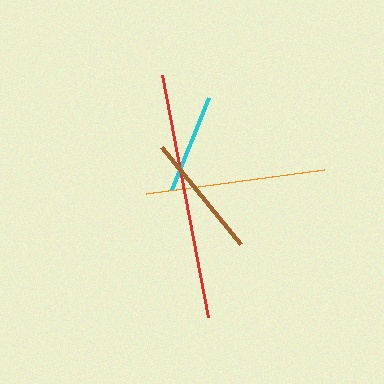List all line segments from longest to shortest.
From longest to shortest: red, orange, brown, cyan.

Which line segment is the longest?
The red line is the longest at approximately 247 pixels.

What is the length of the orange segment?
The orange segment is approximately 180 pixels long.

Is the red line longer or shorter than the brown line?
The red line is longer than the brown line.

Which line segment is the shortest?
The cyan line is the shortest at approximately 99 pixels.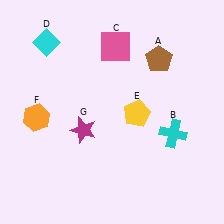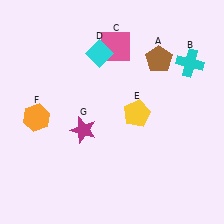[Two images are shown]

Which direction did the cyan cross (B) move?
The cyan cross (B) moved up.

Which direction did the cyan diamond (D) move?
The cyan diamond (D) moved right.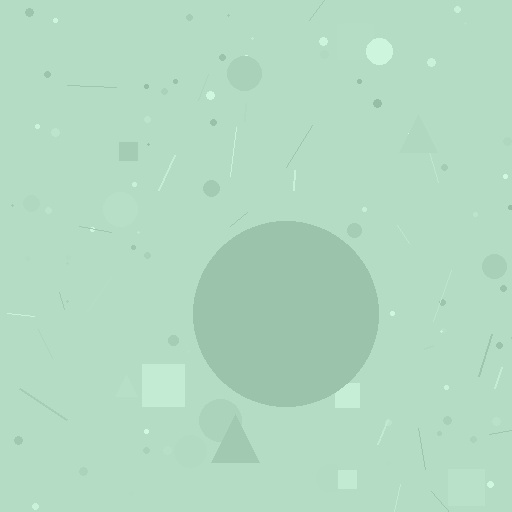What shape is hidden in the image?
A circle is hidden in the image.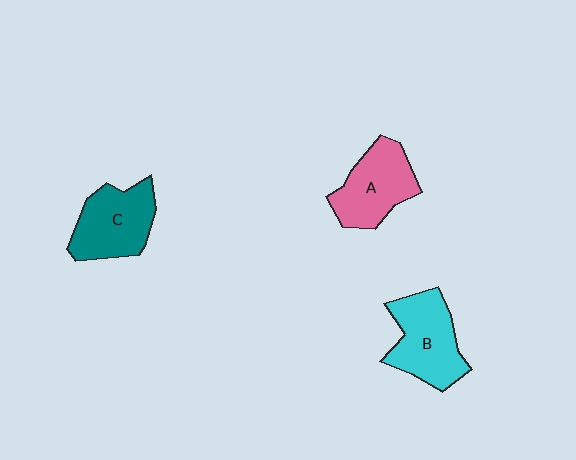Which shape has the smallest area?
Shape A (pink).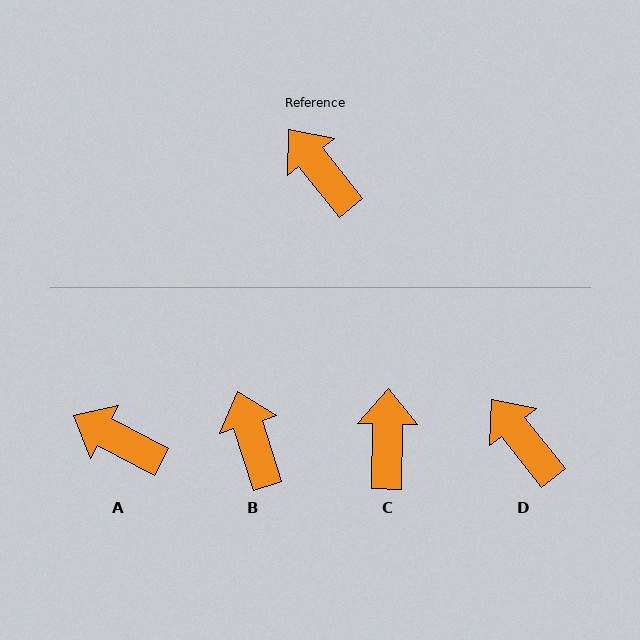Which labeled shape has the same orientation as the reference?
D.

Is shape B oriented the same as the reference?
No, it is off by about 21 degrees.